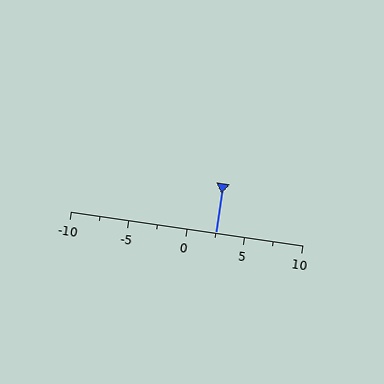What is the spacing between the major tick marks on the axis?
The major ticks are spaced 5 apart.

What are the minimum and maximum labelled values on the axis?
The axis runs from -10 to 10.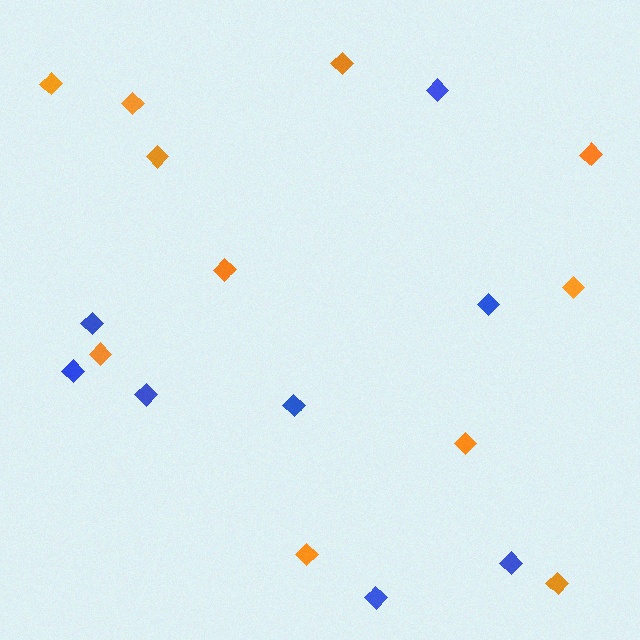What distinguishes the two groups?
There are 2 groups: one group of orange diamonds (11) and one group of blue diamonds (8).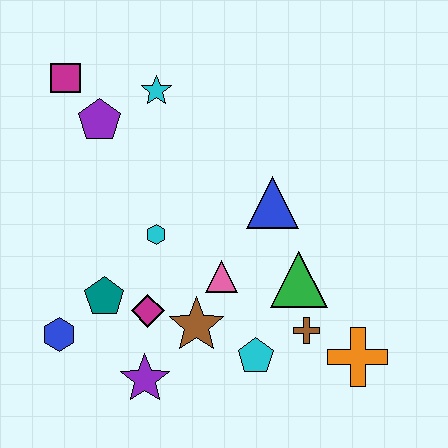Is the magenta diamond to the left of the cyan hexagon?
Yes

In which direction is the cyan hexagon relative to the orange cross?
The cyan hexagon is to the left of the orange cross.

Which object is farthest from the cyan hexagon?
The orange cross is farthest from the cyan hexagon.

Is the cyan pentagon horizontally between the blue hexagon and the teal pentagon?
No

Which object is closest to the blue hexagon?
The teal pentagon is closest to the blue hexagon.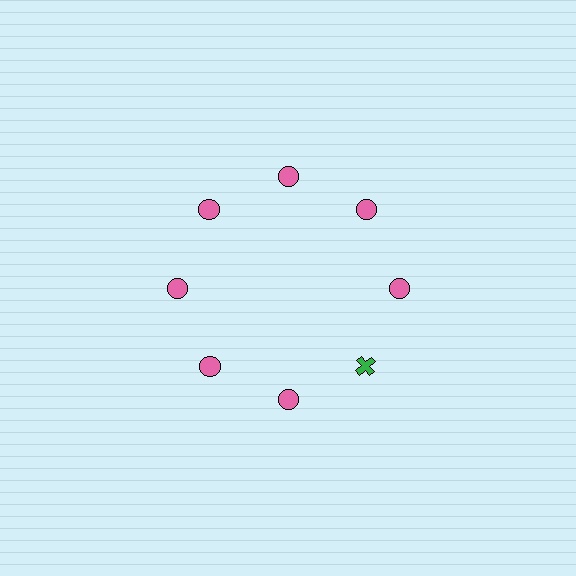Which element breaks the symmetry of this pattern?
The green cross at roughly the 4 o'clock position breaks the symmetry. All other shapes are pink circles.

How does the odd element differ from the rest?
It differs in both color (green instead of pink) and shape (cross instead of circle).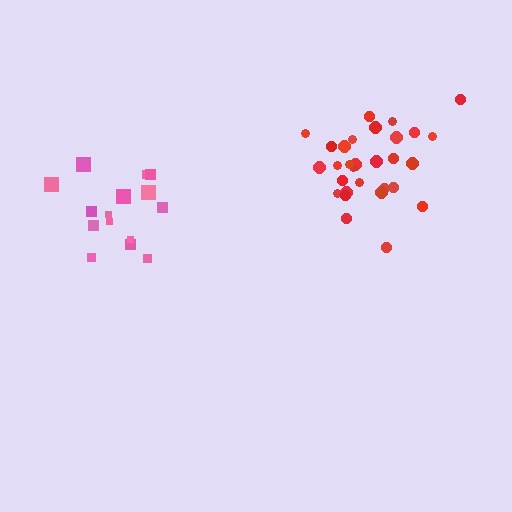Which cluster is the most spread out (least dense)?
Pink.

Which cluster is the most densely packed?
Red.